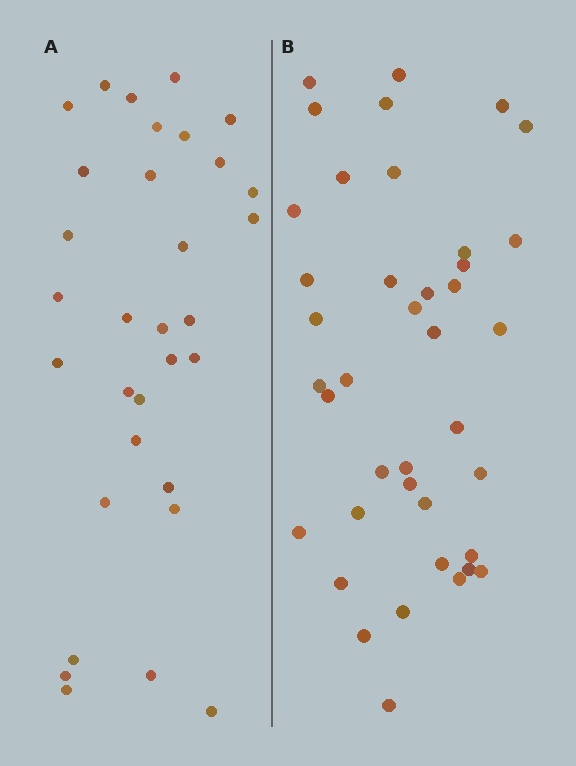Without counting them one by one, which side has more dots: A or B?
Region B (the right region) has more dots.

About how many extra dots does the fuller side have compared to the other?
Region B has roughly 8 or so more dots than region A.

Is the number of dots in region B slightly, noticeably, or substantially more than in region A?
Region B has noticeably more, but not dramatically so. The ratio is roughly 1.2 to 1.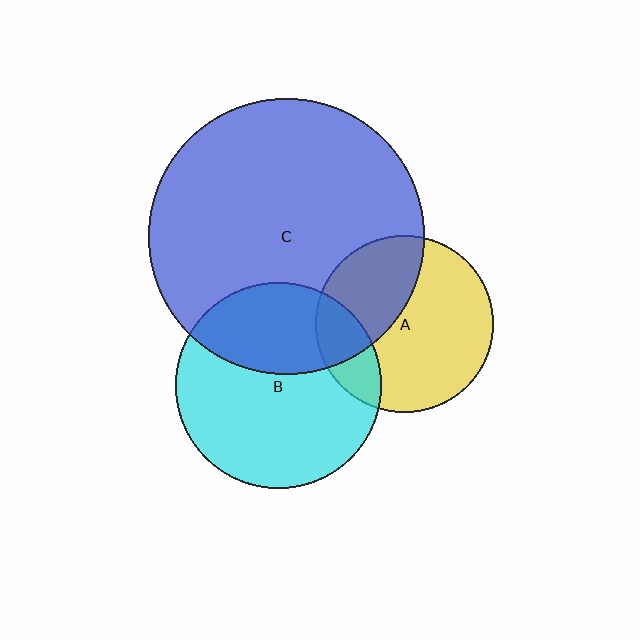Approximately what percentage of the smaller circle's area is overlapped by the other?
Approximately 20%.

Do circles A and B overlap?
Yes.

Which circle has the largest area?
Circle C (blue).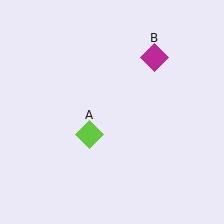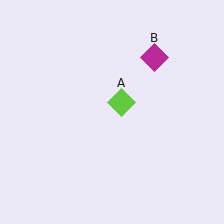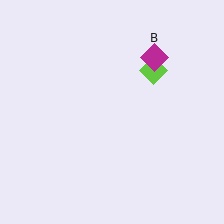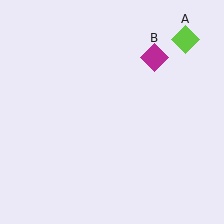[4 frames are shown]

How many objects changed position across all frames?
1 object changed position: lime diamond (object A).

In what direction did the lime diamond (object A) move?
The lime diamond (object A) moved up and to the right.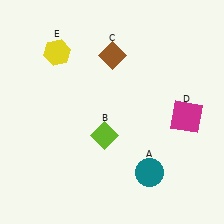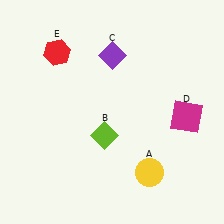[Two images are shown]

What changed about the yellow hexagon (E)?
In Image 1, E is yellow. In Image 2, it changed to red.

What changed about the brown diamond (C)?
In Image 1, C is brown. In Image 2, it changed to purple.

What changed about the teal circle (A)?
In Image 1, A is teal. In Image 2, it changed to yellow.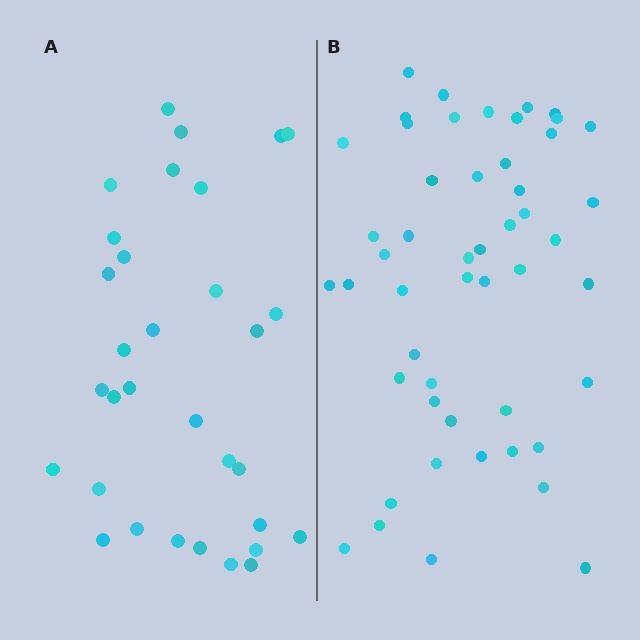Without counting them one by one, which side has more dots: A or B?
Region B (the right region) has more dots.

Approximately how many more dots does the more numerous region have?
Region B has approximately 20 more dots than region A.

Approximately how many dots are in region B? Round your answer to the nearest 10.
About 50 dots.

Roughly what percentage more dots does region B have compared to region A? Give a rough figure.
About 55% more.